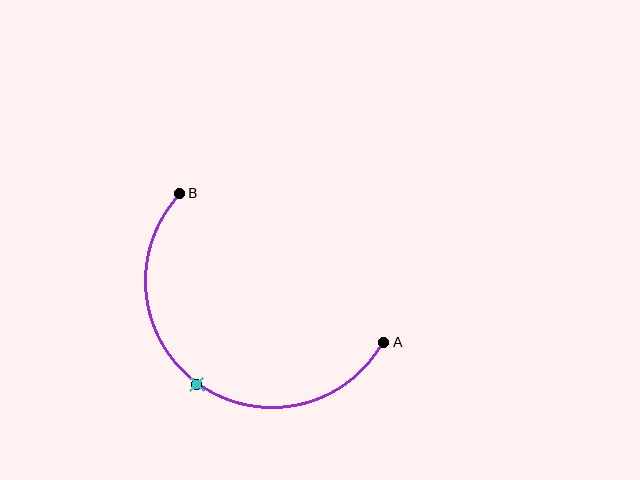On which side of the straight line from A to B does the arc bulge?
The arc bulges below and to the left of the straight line connecting A and B.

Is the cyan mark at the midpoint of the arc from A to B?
Yes. The cyan mark lies on the arc at equal arc-length from both A and B — it is the arc midpoint.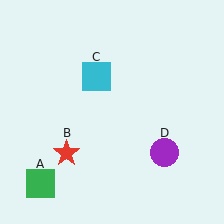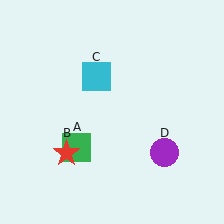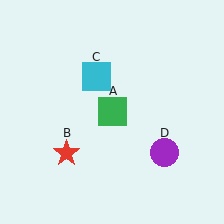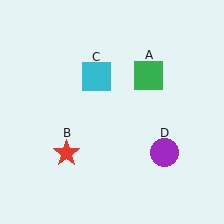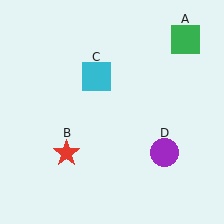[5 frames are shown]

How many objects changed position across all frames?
1 object changed position: green square (object A).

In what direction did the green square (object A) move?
The green square (object A) moved up and to the right.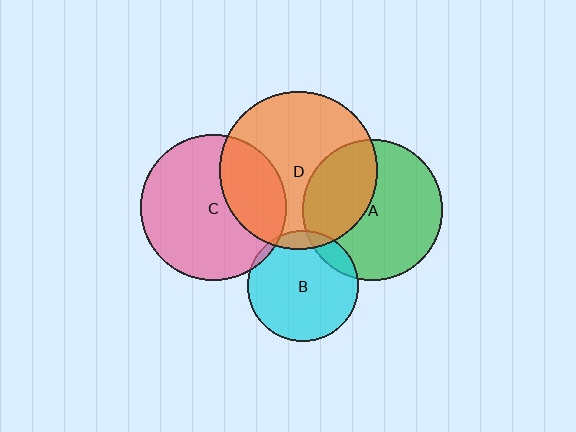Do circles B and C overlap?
Yes.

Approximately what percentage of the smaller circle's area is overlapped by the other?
Approximately 5%.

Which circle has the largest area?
Circle D (orange).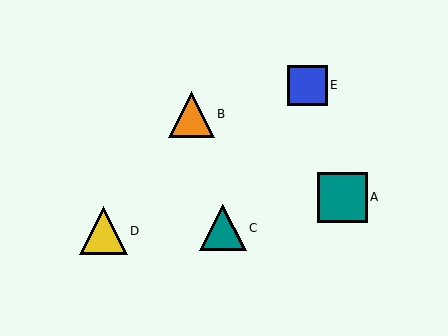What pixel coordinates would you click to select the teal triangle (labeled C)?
Click at (223, 228) to select the teal triangle C.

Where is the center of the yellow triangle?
The center of the yellow triangle is at (103, 231).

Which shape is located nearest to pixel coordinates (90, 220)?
The yellow triangle (labeled D) at (103, 231) is nearest to that location.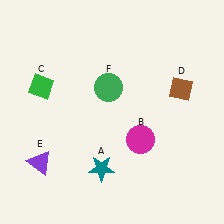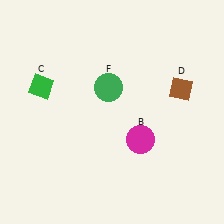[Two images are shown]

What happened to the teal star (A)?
The teal star (A) was removed in Image 2. It was in the bottom-left area of Image 1.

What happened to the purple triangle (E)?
The purple triangle (E) was removed in Image 2. It was in the bottom-left area of Image 1.